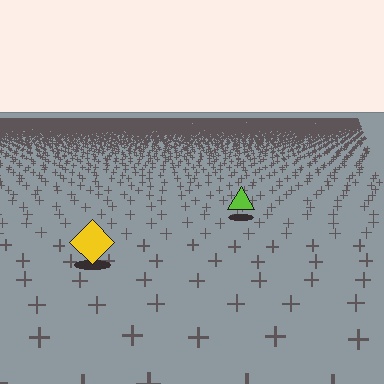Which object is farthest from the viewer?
The lime triangle is farthest from the viewer. It appears smaller and the ground texture around it is denser.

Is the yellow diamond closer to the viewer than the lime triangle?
Yes. The yellow diamond is closer — you can tell from the texture gradient: the ground texture is coarser near it.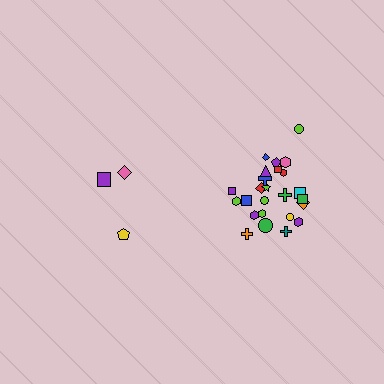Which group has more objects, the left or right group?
The right group.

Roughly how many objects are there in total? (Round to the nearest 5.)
Roughly 30 objects in total.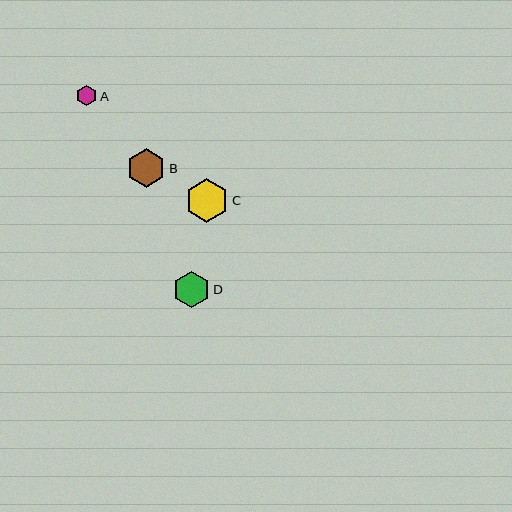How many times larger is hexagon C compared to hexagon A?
Hexagon C is approximately 2.1 times the size of hexagon A.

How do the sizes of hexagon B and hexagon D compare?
Hexagon B and hexagon D are approximately the same size.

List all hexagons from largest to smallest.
From largest to smallest: C, B, D, A.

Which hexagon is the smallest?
Hexagon A is the smallest with a size of approximately 20 pixels.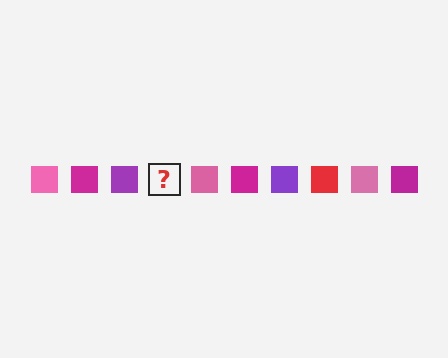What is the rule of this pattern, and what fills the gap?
The rule is that the pattern cycles through pink, magenta, purple, red squares. The gap should be filled with a red square.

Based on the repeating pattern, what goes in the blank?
The blank should be a red square.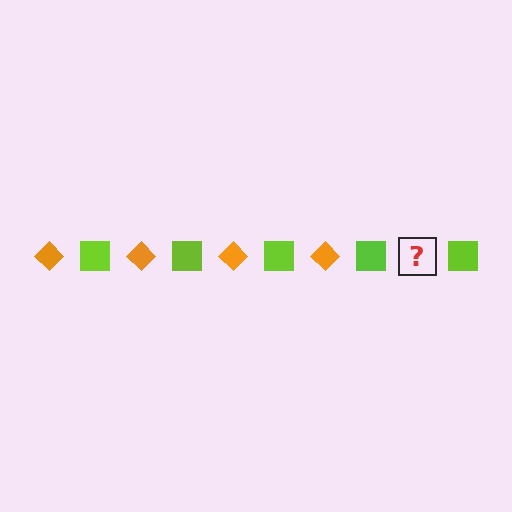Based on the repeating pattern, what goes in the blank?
The blank should be an orange diamond.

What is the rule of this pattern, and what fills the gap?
The rule is that the pattern alternates between orange diamond and lime square. The gap should be filled with an orange diamond.